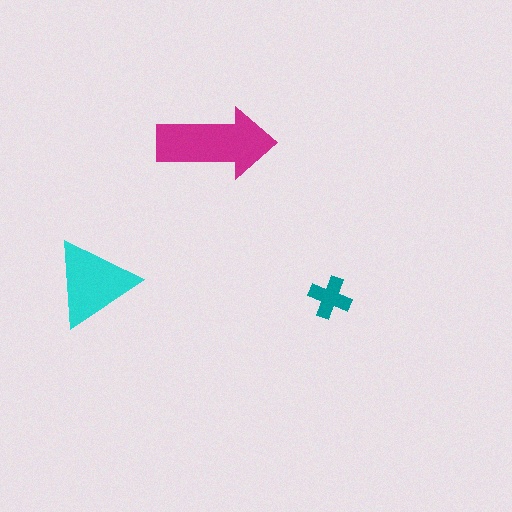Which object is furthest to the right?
The teal cross is rightmost.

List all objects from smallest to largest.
The teal cross, the cyan triangle, the magenta arrow.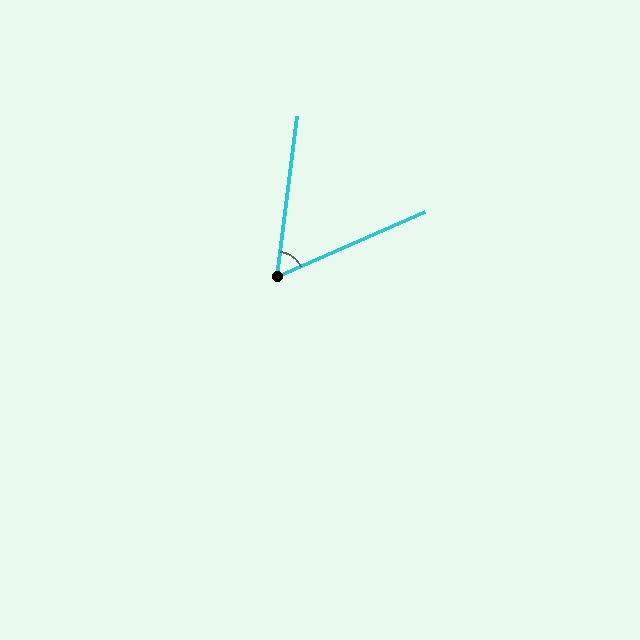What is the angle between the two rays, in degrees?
Approximately 59 degrees.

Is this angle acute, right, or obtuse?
It is acute.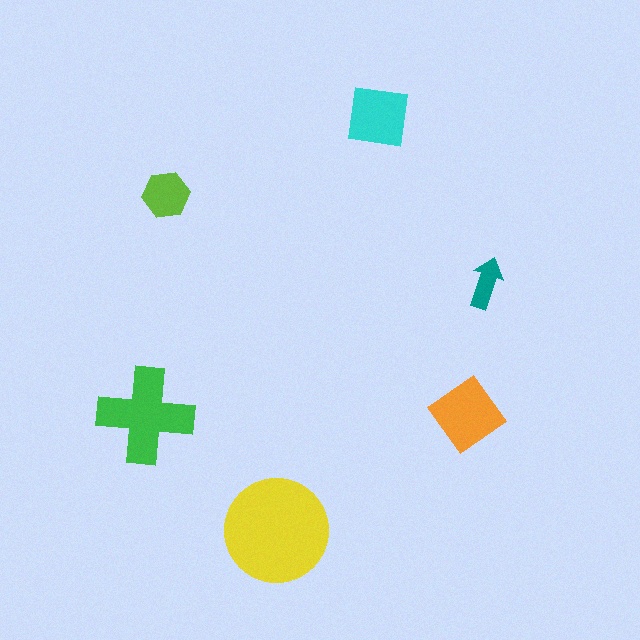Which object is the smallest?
The teal arrow.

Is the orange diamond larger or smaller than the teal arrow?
Larger.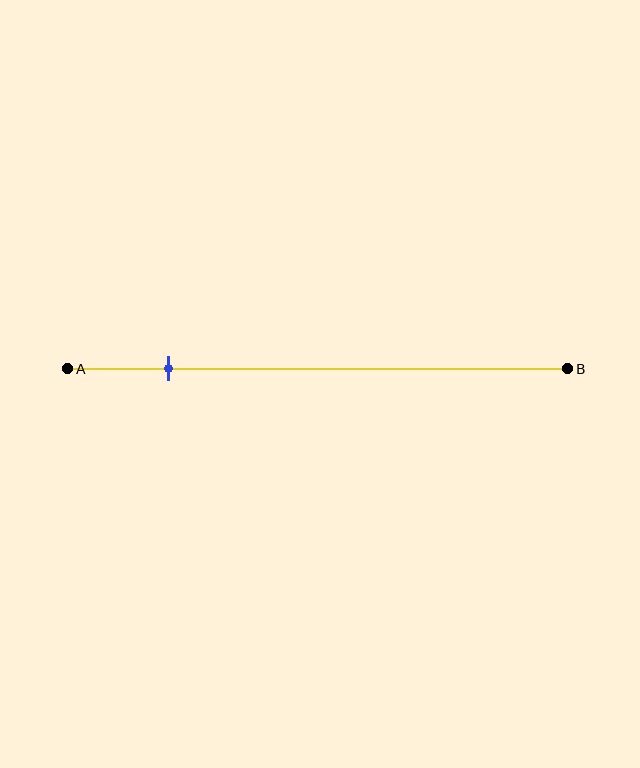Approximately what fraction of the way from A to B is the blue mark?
The blue mark is approximately 20% of the way from A to B.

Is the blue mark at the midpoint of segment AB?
No, the mark is at about 20% from A, not at the 50% midpoint.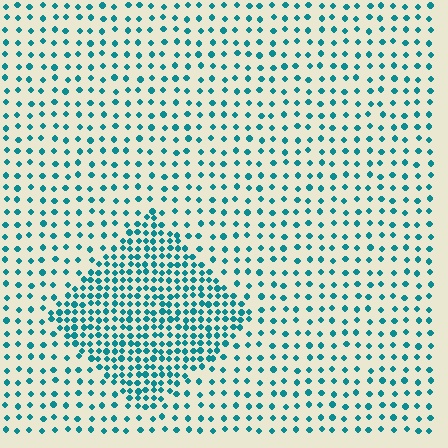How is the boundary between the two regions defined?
The boundary is defined by a change in element density (approximately 2.4x ratio). All elements are the same color, size, and shape.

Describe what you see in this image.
The image contains small teal elements arranged at two different densities. A diamond-shaped region is visible where the elements are more densely packed than the surrounding area.